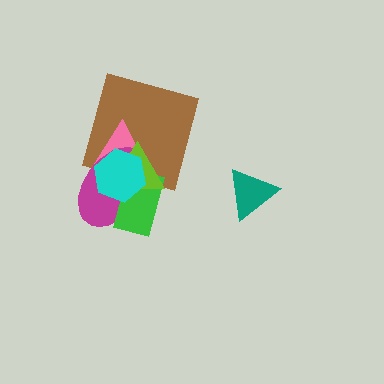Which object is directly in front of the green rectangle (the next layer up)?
The lime triangle is directly in front of the green rectangle.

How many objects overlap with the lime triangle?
5 objects overlap with the lime triangle.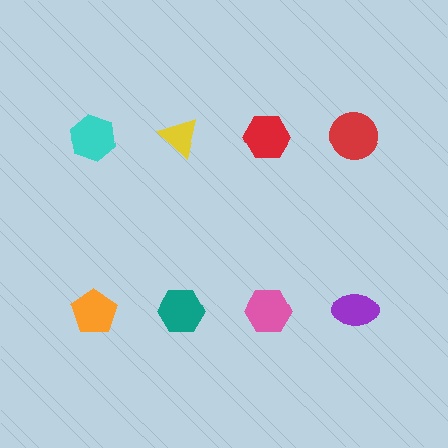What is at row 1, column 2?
A yellow triangle.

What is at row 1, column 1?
A cyan hexagon.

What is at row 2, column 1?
An orange pentagon.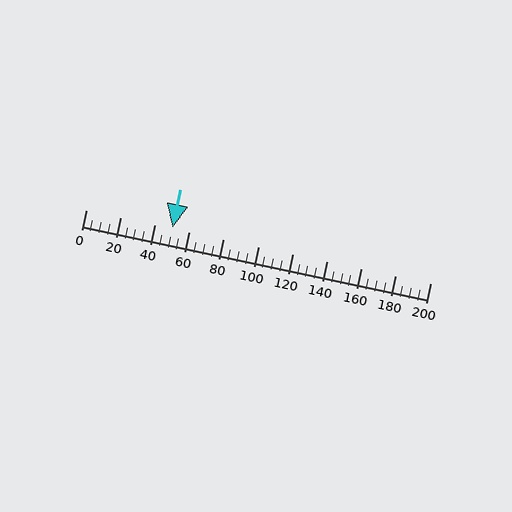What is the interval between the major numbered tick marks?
The major tick marks are spaced 20 units apart.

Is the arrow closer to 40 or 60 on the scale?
The arrow is closer to 60.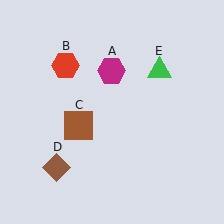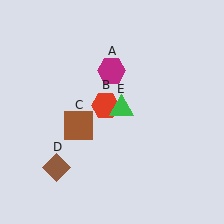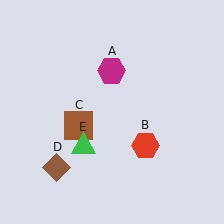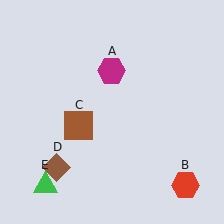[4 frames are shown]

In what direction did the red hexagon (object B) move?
The red hexagon (object B) moved down and to the right.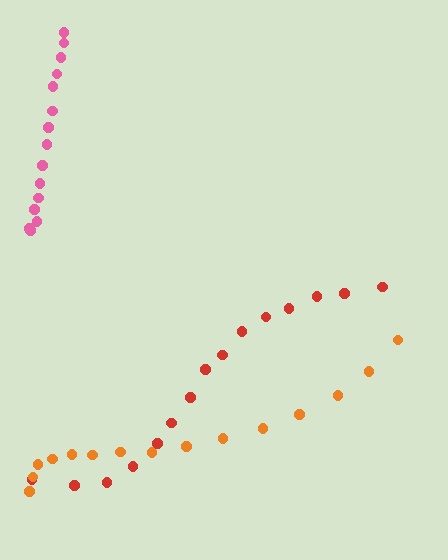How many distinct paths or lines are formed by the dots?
There are 3 distinct paths.